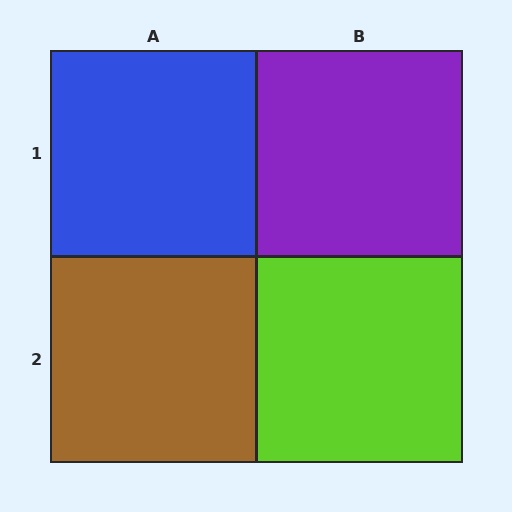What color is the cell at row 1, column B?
Purple.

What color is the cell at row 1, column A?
Blue.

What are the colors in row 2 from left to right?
Brown, lime.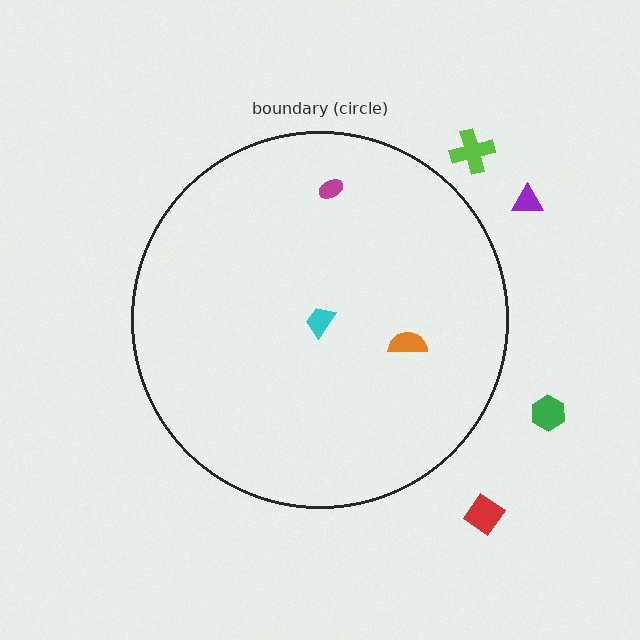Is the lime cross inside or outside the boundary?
Outside.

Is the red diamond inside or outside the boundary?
Outside.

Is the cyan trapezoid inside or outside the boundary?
Inside.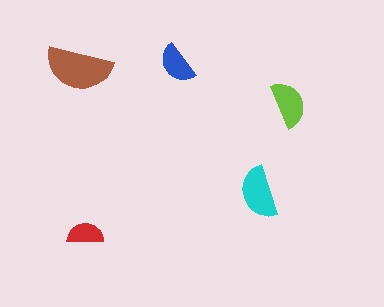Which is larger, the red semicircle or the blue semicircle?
The blue one.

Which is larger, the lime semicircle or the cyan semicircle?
The cyan one.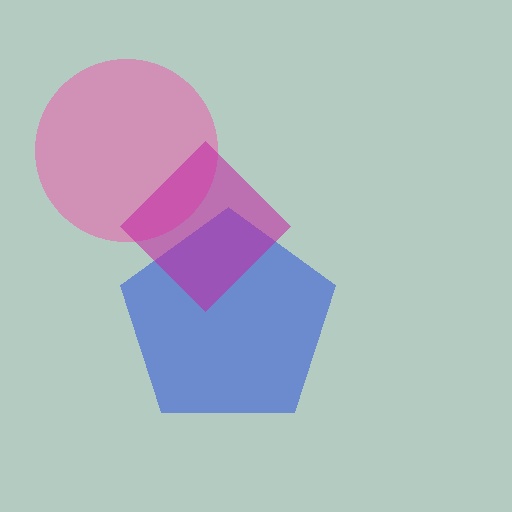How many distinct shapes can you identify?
There are 3 distinct shapes: a blue pentagon, a pink circle, a magenta diamond.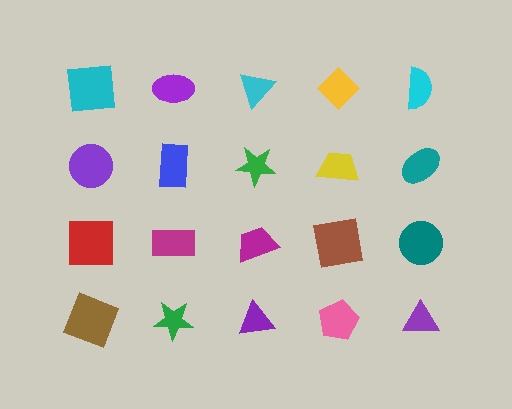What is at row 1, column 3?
A cyan triangle.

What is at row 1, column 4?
A yellow diamond.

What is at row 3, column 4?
A brown square.